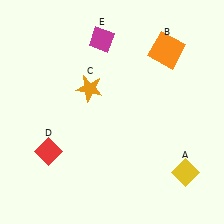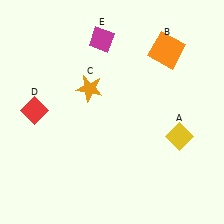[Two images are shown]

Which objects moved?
The objects that moved are: the yellow diamond (A), the red diamond (D).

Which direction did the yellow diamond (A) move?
The yellow diamond (A) moved up.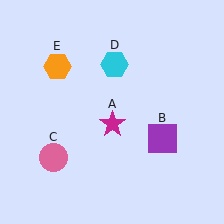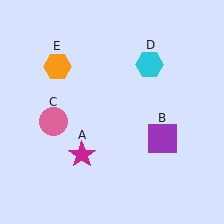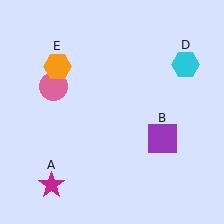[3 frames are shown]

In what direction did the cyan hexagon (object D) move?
The cyan hexagon (object D) moved right.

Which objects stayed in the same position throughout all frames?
Purple square (object B) and orange hexagon (object E) remained stationary.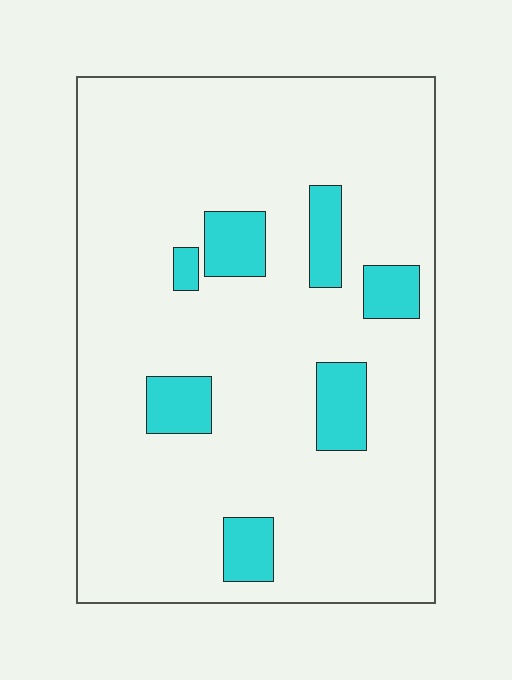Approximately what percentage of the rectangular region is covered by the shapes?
Approximately 10%.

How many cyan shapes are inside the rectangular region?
7.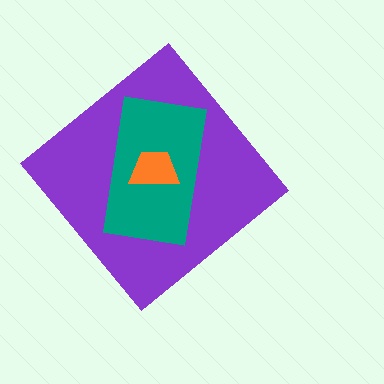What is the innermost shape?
The orange trapezoid.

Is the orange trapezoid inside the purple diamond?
Yes.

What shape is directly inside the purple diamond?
The teal rectangle.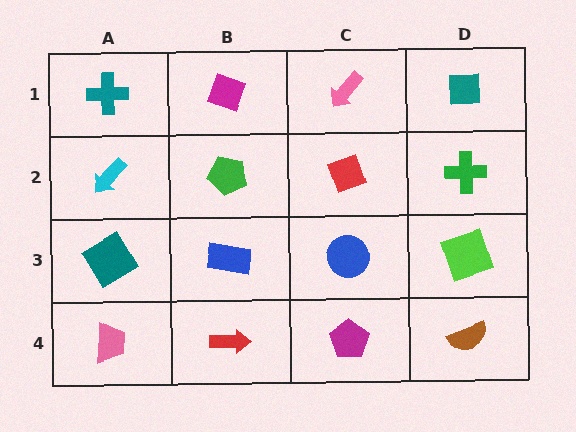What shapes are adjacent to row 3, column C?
A red diamond (row 2, column C), a magenta pentagon (row 4, column C), a blue rectangle (row 3, column B), a lime square (row 3, column D).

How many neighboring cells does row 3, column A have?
3.